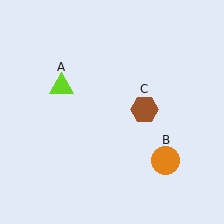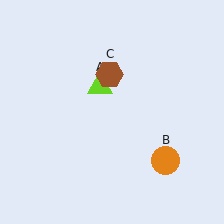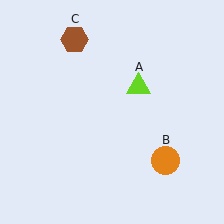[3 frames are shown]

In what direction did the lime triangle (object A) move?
The lime triangle (object A) moved right.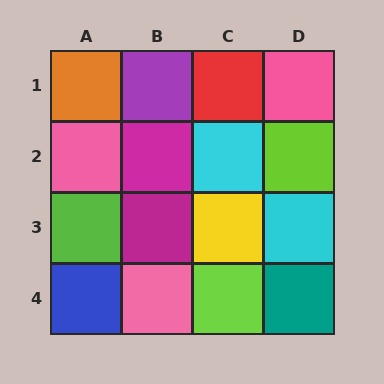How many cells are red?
1 cell is red.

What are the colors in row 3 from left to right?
Lime, magenta, yellow, cyan.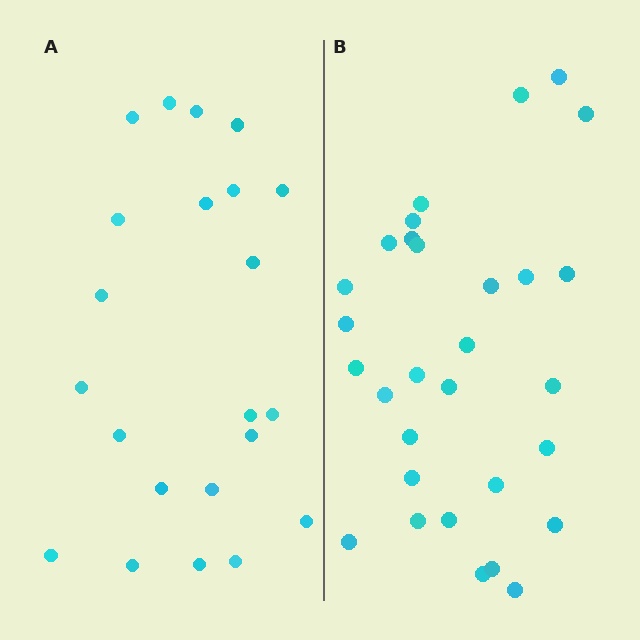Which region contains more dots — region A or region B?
Region B (the right region) has more dots.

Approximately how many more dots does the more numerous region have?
Region B has roughly 8 or so more dots than region A.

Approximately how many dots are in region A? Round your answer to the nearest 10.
About 20 dots. (The exact count is 22, which rounds to 20.)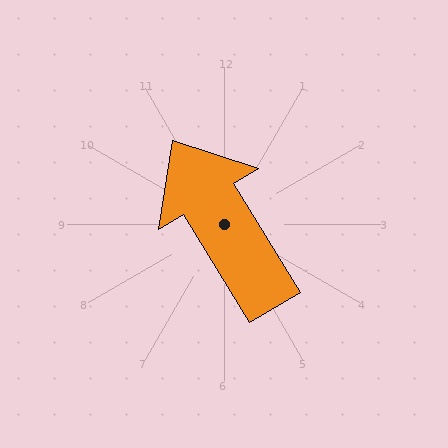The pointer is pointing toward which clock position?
Roughly 11 o'clock.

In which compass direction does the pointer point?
Northwest.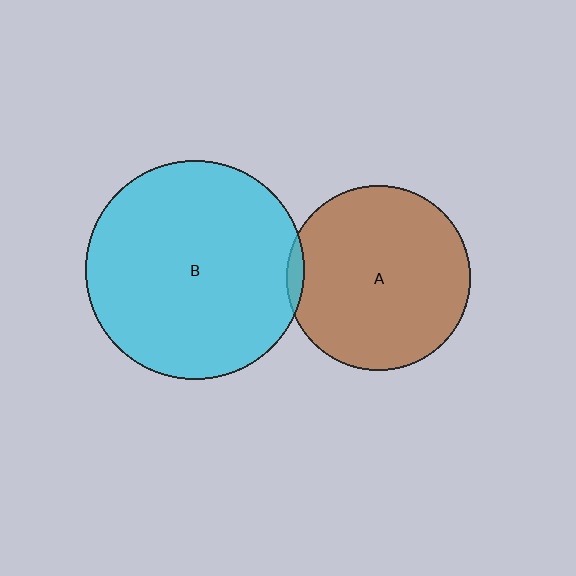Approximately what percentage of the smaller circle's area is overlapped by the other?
Approximately 5%.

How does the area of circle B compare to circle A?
Approximately 1.4 times.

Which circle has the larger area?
Circle B (cyan).